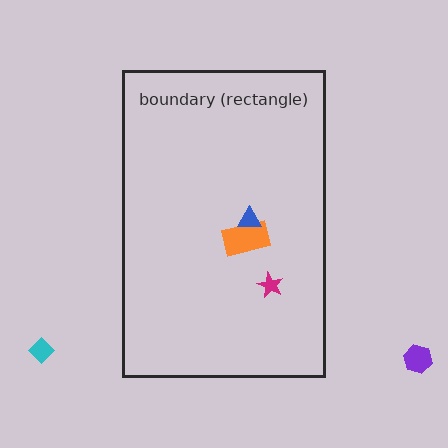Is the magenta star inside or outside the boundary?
Inside.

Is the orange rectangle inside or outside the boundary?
Inside.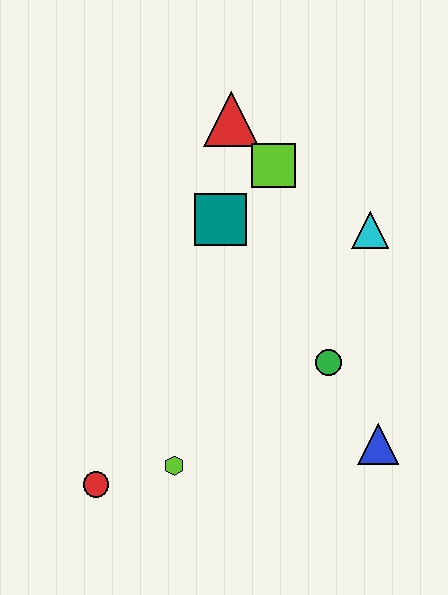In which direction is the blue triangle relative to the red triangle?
The blue triangle is below the red triangle.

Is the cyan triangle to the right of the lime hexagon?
Yes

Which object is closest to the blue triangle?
The green circle is closest to the blue triangle.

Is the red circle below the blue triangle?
Yes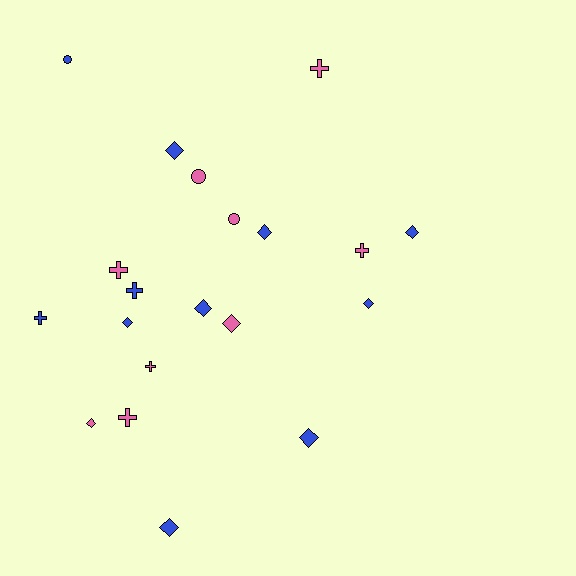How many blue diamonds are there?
There are 8 blue diamonds.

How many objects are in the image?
There are 20 objects.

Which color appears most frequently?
Blue, with 11 objects.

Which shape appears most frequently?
Diamond, with 10 objects.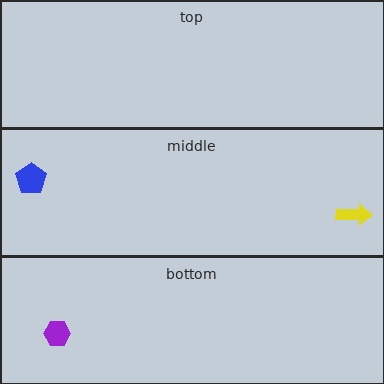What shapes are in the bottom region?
The purple hexagon.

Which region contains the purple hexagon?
The bottom region.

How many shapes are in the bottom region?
1.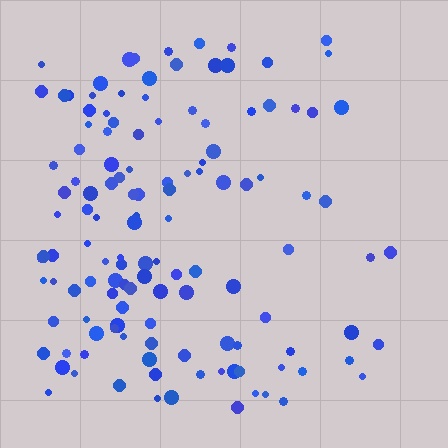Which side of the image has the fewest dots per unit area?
The right.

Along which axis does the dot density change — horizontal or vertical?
Horizontal.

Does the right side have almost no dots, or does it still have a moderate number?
Still a moderate number, just noticeably fewer than the left.